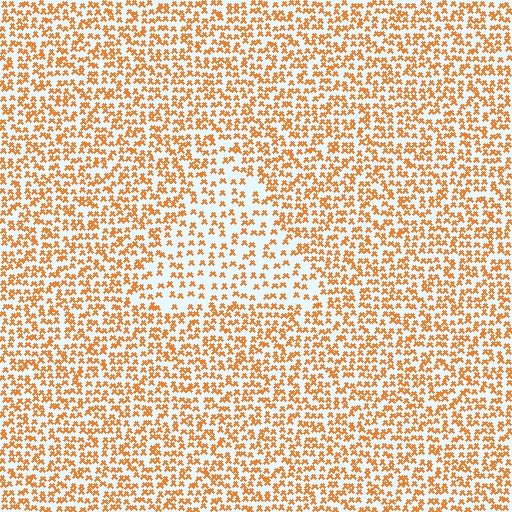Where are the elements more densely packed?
The elements are more densely packed outside the triangle boundary.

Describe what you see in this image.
The image contains small orange elements arranged at two different densities. A triangle-shaped region is visible where the elements are less densely packed than the surrounding area.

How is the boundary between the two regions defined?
The boundary is defined by a change in element density (approximately 1.8x ratio). All elements are the same color, size, and shape.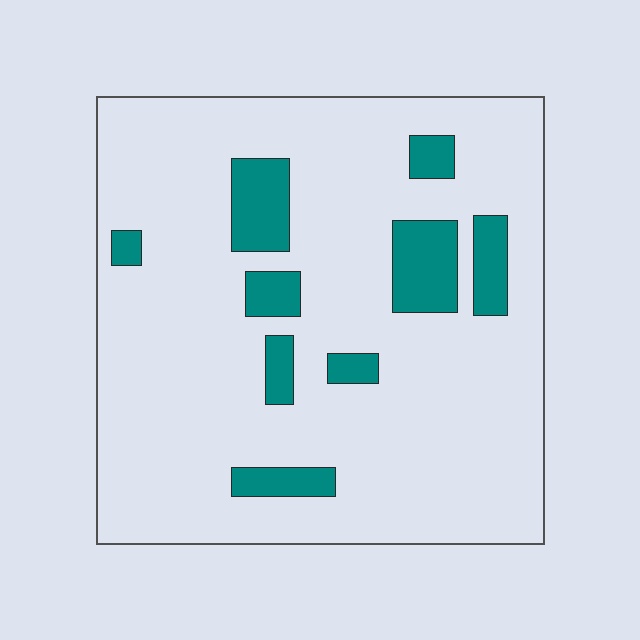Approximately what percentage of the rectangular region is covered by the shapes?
Approximately 15%.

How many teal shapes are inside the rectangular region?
9.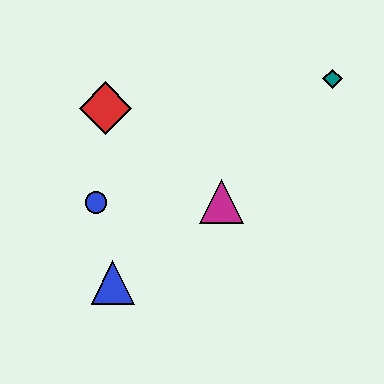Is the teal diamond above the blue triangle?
Yes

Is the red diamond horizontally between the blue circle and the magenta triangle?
Yes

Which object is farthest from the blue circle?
The teal diamond is farthest from the blue circle.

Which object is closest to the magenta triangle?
The blue circle is closest to the magenta triangle.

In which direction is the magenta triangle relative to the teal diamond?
The magenta triangle is below the teal diamond.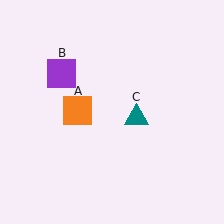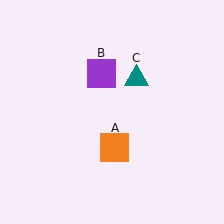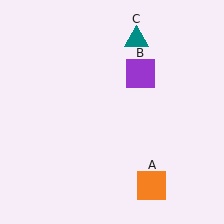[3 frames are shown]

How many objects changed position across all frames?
3 objects changed position: orange square (object A), purple square (object B), teal triangle (object C).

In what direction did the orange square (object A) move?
The orange square (object A) moved down and to the right.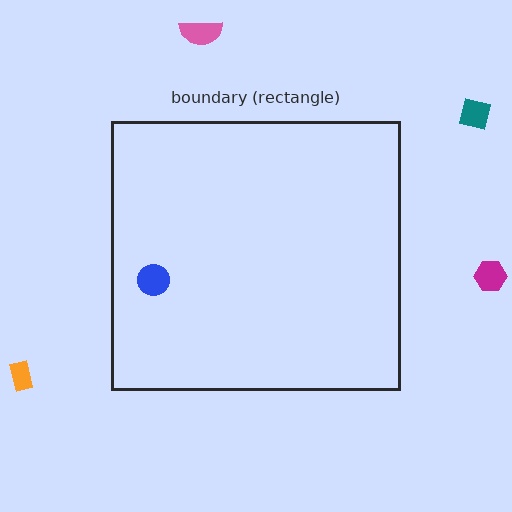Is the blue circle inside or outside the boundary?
Inside.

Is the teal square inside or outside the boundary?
Outside.